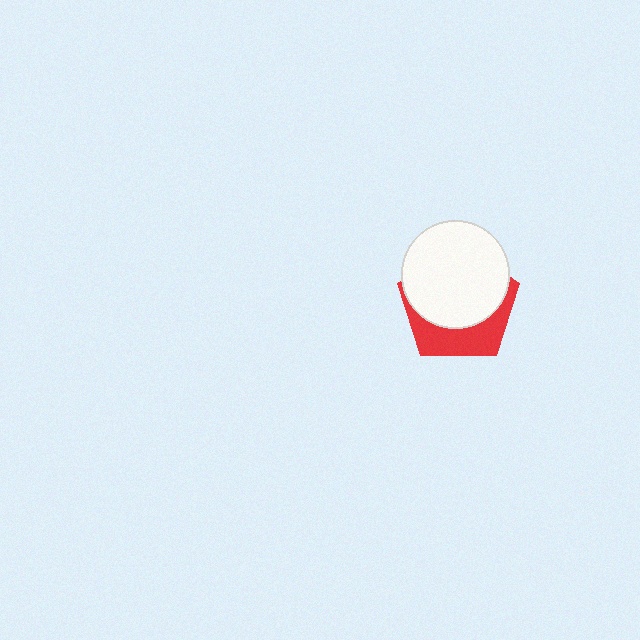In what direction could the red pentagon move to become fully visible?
The red pentagon could move down. That would shift it out from behind the white circle entirely.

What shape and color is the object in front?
The object in front is a white circle.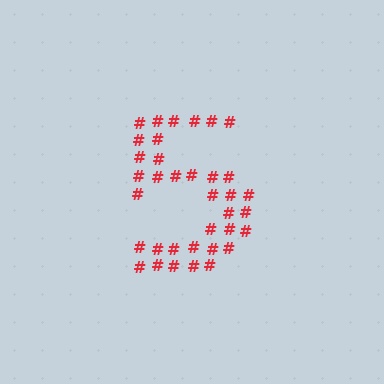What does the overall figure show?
The overall figure shows the digit 5.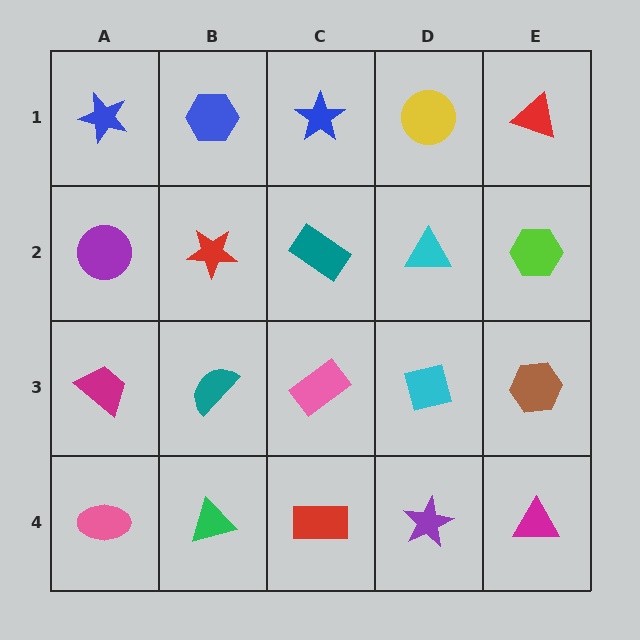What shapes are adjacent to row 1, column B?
A red star (row 2, column B), a blue star (row 1, column A), a blue star (row 1, column C).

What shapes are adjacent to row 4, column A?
A magenta trapezoid (row 3, column A), a green triangle (row 4, column B).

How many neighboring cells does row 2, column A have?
3.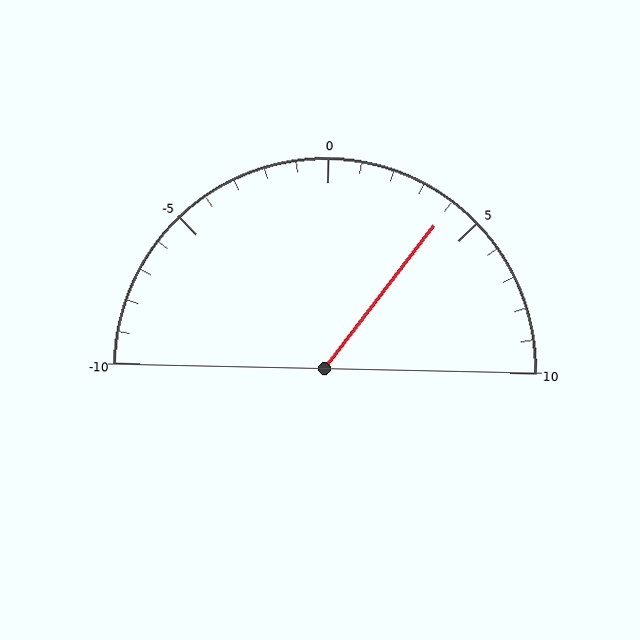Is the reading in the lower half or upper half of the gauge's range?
The reading is in the upper half of the range (-10 to 10).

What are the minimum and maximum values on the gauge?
The gauge ranges from -10 to 10.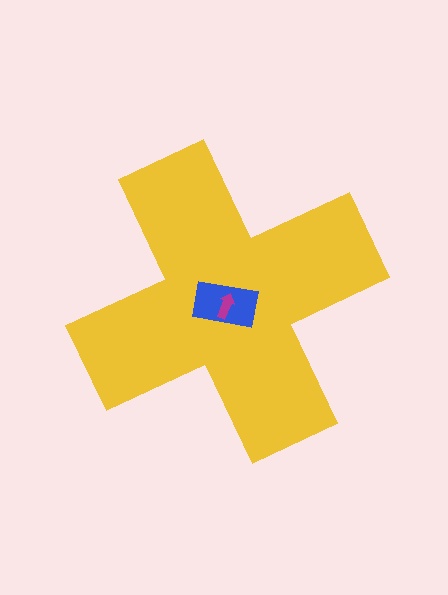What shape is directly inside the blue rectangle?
The magenta arrow.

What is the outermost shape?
The yellow cross.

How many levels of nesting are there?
3.